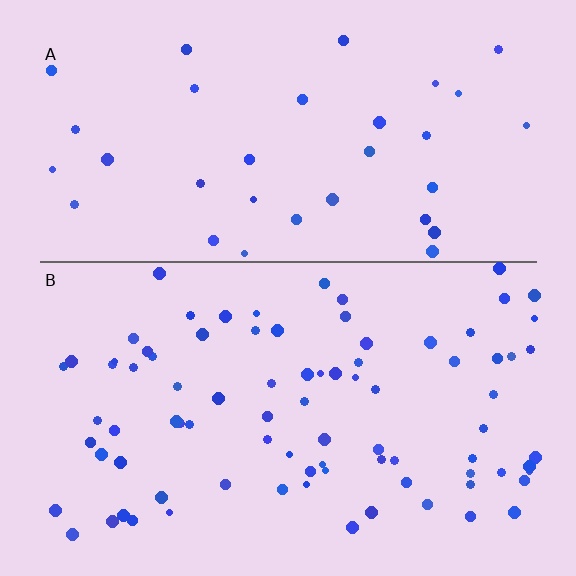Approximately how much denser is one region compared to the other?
Approximately 2.5× — region B over region A.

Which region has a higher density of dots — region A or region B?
B (the bottom).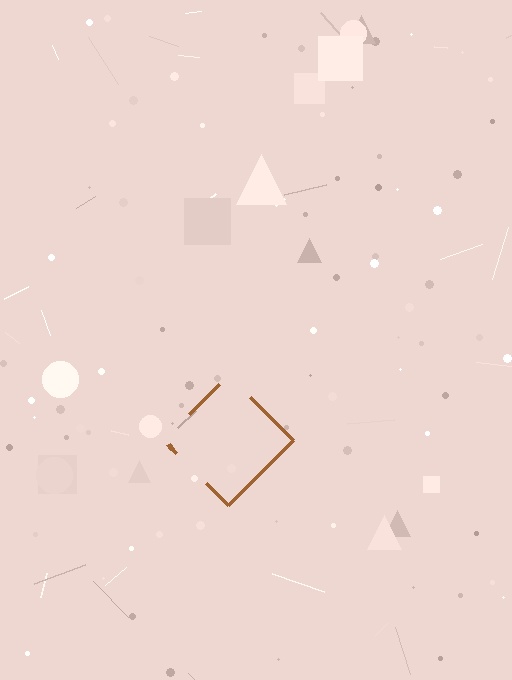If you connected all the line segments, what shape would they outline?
They would outline a diamond.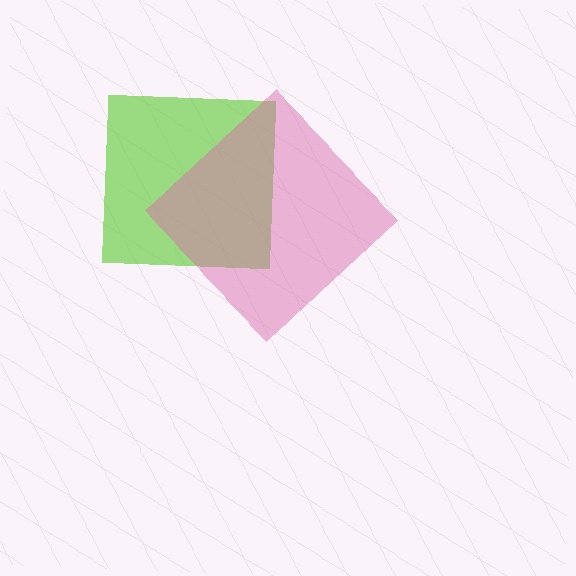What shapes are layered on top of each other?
The layered shapes are: a lime square, a pink diamond.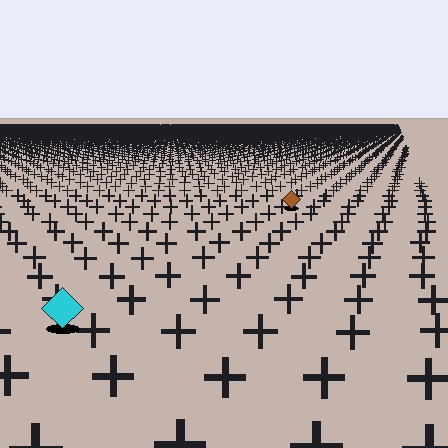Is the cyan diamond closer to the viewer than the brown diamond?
Yes. The cyan diamond is closer — you can tell from the texture gradient: the ground texture is coarser near it.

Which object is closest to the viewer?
The cyan diamond is closest. The texture marks near it are larger and more spread out.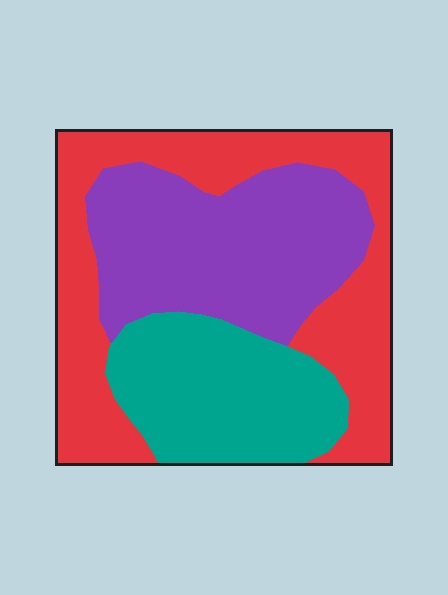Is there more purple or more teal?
Purple.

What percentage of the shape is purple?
Purple covers 34% of the shape.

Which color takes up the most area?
Red, at roughly 40%.